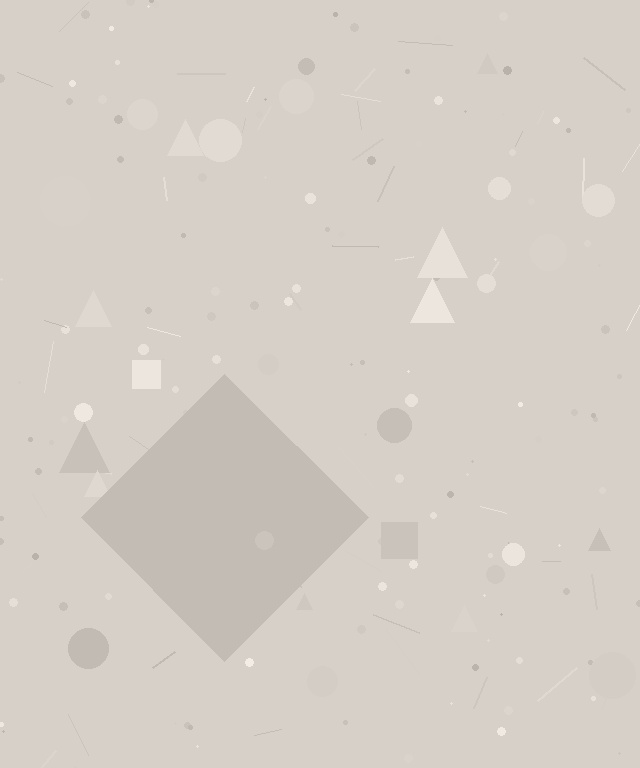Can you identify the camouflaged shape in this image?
The camouflaged shape is a diamond.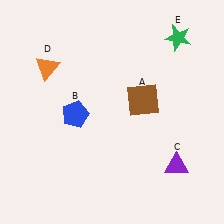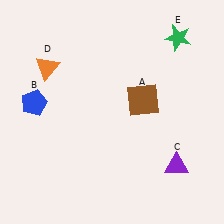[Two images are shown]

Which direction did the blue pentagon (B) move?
The blue pentagon (B) moved left.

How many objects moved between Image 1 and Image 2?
1 object moved between the two images.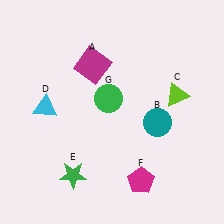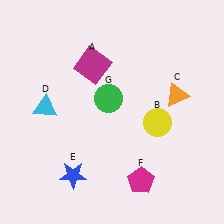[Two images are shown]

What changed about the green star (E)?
In Image 1, E is green. In Image 2, it changed to blue.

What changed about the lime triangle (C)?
In Image 1, C is lime. In Image 2, it changed to orange.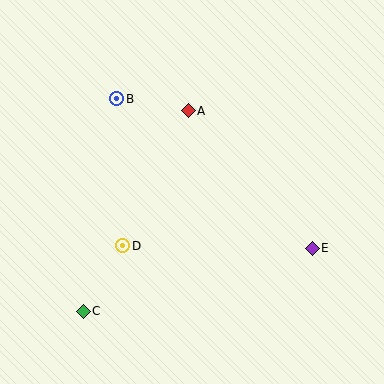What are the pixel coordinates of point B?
Point B is at (117, 99).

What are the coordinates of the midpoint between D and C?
The midpoint between D and C is at (103, 278).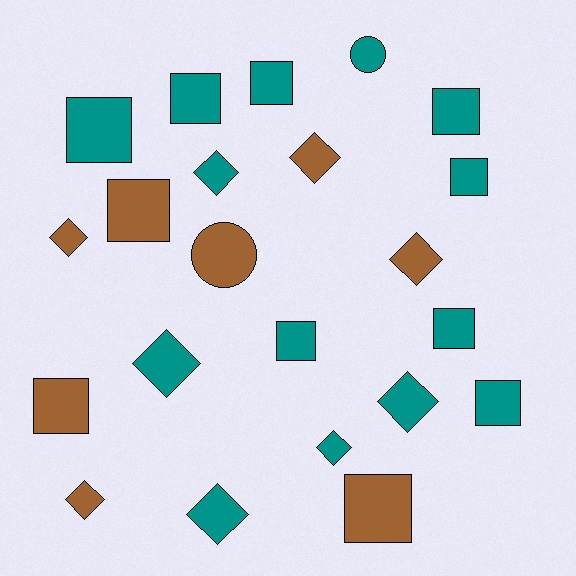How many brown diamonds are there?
There are 4 brown diamonds.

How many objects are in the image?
There are 22 objects.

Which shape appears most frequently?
Square, with 11 objects.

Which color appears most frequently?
Teal, with 14 objects.